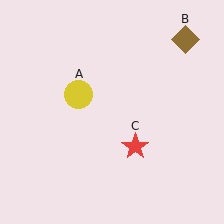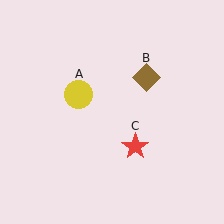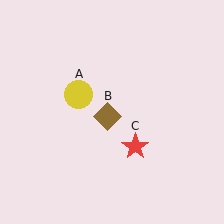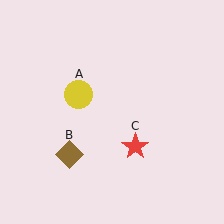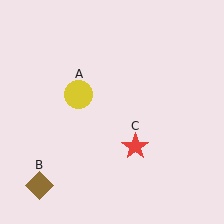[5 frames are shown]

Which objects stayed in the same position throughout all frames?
Yellow circle (object A) and red star (object C) remained stationary.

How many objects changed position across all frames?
1 object changed position: brown diamond (object B).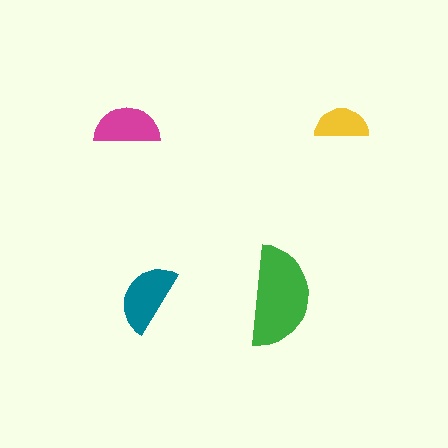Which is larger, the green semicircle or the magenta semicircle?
The green one.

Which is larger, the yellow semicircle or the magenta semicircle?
The magenta one.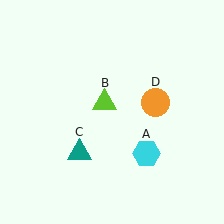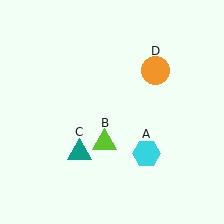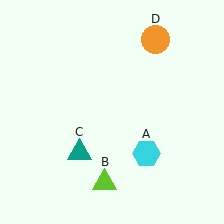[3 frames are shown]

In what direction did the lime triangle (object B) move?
The lime triangle (object B) moved down.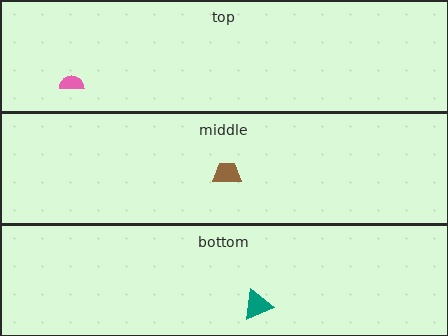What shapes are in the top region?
The pink semicircle.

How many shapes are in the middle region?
1.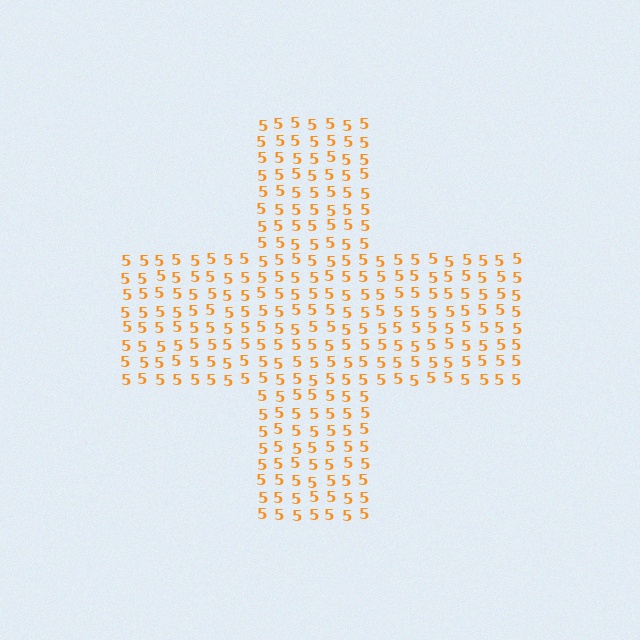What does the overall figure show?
The overall figure shows a cross.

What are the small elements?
The small elements are digit 5's.